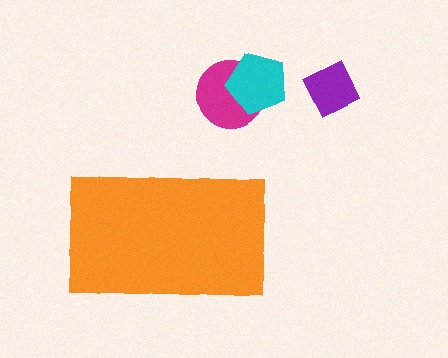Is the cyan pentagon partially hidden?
No, the cyan pentagon is fully visible.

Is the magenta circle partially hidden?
No, the magenta circle is fully visible.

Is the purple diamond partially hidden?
No, the purple diamond is fully visible.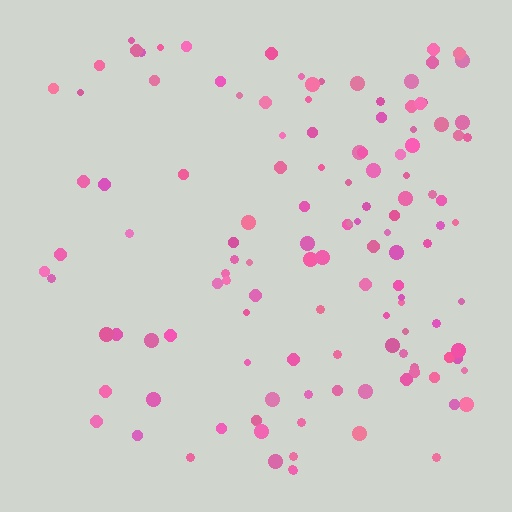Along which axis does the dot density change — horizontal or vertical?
Horizontal.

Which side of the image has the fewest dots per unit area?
The left.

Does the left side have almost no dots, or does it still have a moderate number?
Still a moderate number, just noticeably fewer than the right.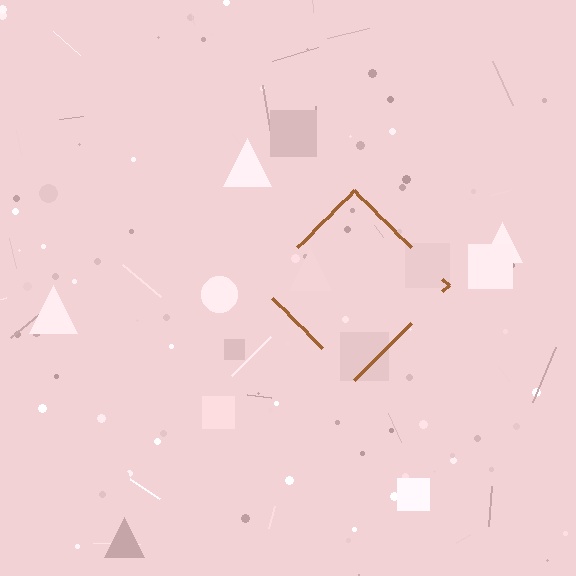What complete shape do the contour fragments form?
The contour fragments form a diamond.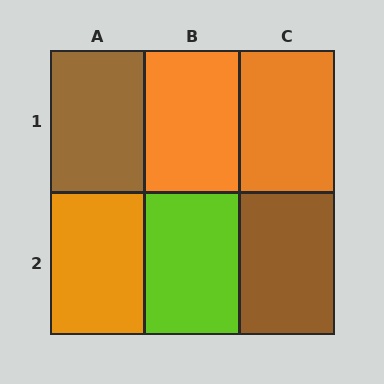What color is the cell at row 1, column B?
Orange.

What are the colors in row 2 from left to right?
Orange, lime, brown.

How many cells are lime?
1 cell is lime.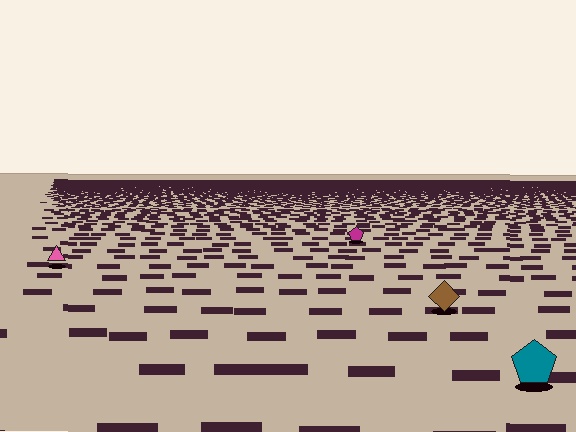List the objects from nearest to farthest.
From nearest to farthest: the teal pentagon, the brown diamond, the pink triangle, the magenta pentagon.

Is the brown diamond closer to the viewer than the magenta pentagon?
Yes. The brown diamond is closer — you can tell from the texture gradient: the ground texture is coarser near it.